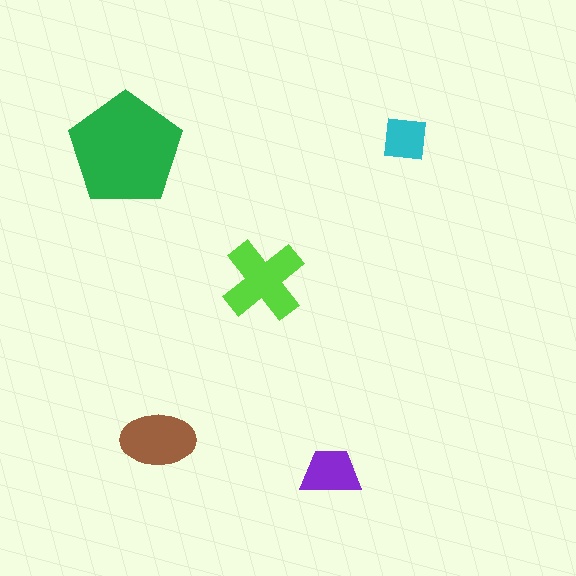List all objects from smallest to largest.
The cyan square, the purple trapezoid, the brown ellipse, the lime cross, the green pentagon.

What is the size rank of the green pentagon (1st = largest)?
1st.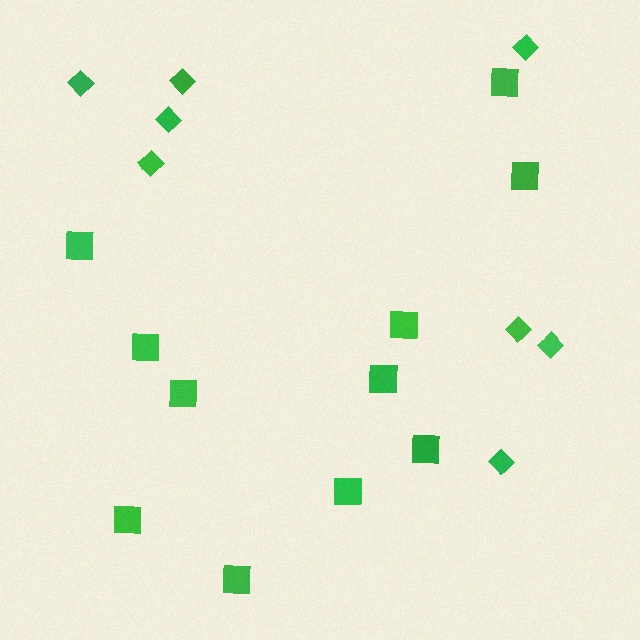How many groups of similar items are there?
There are 2 groups: one group of diamonds (8) and one group of squares (11).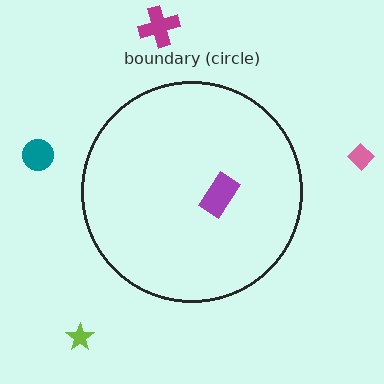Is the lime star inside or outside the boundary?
Outside.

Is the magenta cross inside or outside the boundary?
Outside.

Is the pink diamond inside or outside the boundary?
Outside.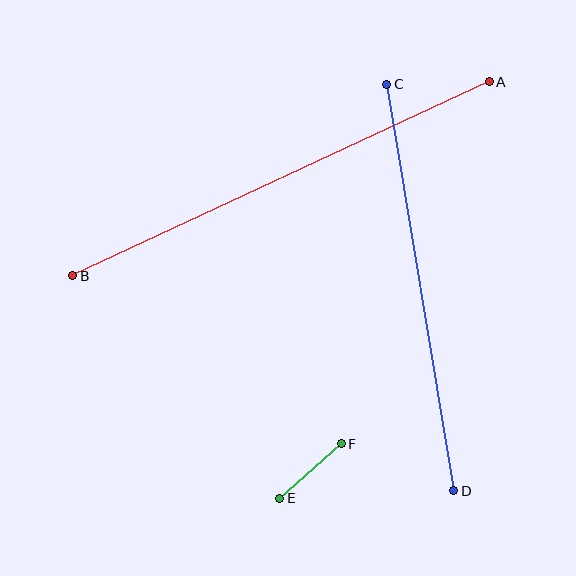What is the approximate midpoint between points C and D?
The midpoint is at approximately (420, 288) pixels.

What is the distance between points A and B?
The distance is approximately 460 pixels.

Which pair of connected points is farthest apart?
Points A and B are farthest apart.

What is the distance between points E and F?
The distance is approximately 82 pixels.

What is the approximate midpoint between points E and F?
The midpoint is at approximately (311, 471) pixels.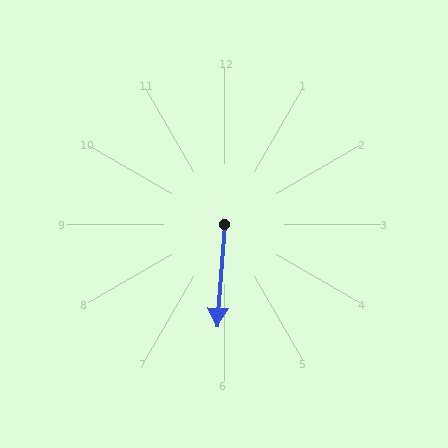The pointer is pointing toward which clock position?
Roughly 6 o'clock.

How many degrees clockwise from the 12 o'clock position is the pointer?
Approximately 184 degrees.